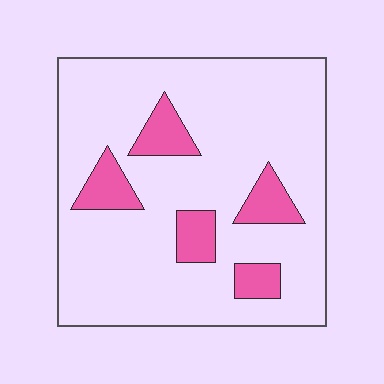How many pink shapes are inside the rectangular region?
5.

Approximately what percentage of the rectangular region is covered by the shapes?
Approximately 15%.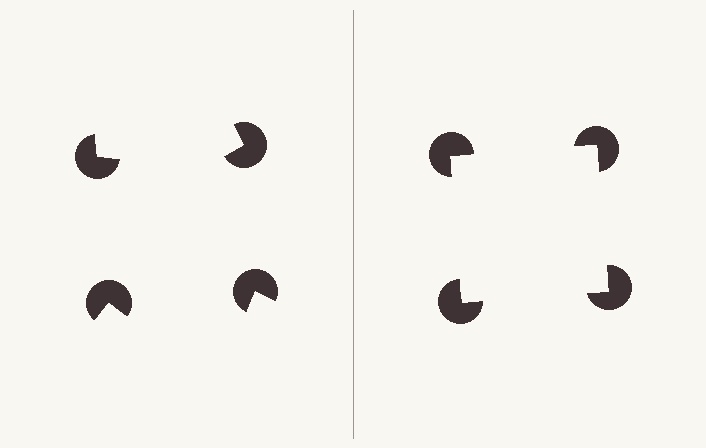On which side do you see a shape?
An illusory square appears on the right side. On the left side the wedge cuts are rotated, so no coherent shape forms.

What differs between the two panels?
The pac-man discs are positioned identically on both sides; only the wedge orientations differ. On the right they align to a square; on the left they are misaligned.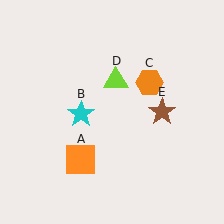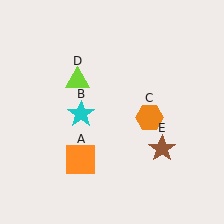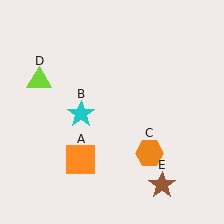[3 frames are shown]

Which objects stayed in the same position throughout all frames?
Orange square (object A) and cyan star (object B) remained stationary.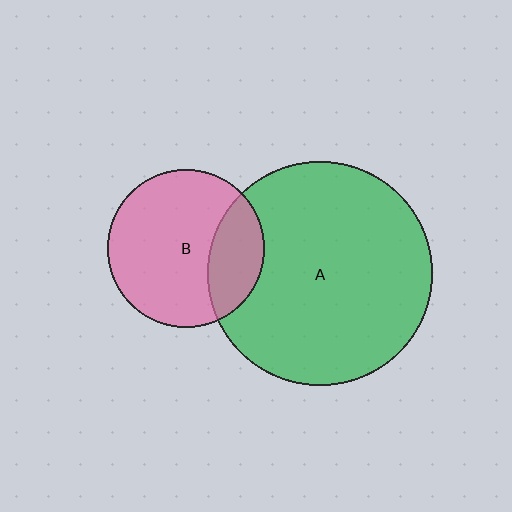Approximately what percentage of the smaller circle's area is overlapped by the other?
Approximately 25%.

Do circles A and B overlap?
Yes.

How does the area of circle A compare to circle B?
Approximately 2.0 times.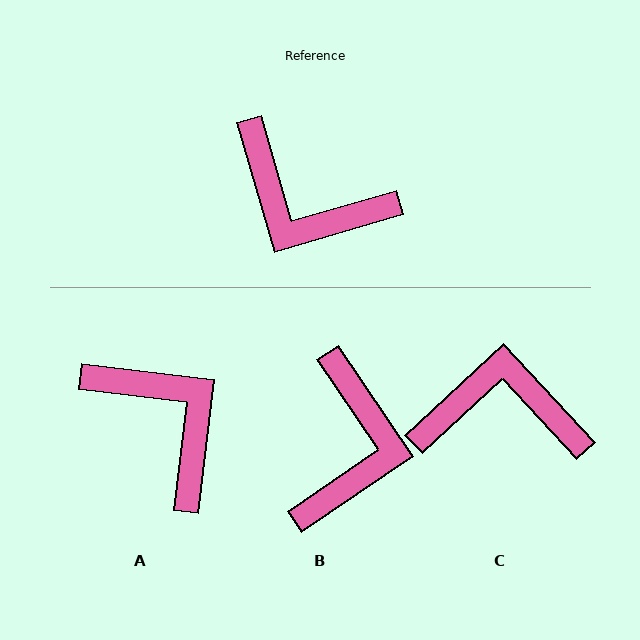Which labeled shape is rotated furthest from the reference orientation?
A, about 157 degrees away.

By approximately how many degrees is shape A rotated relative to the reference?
Approximately 157 degrees counter-clockwise.